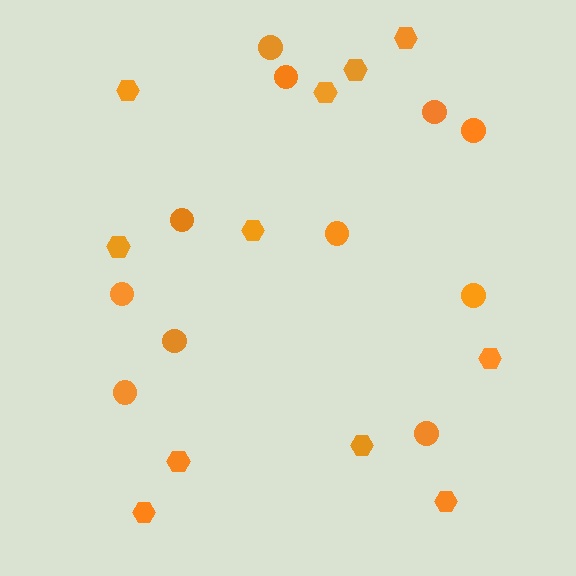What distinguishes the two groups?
There are 2 groups: one group of circles (11) and one group of hexagons (11).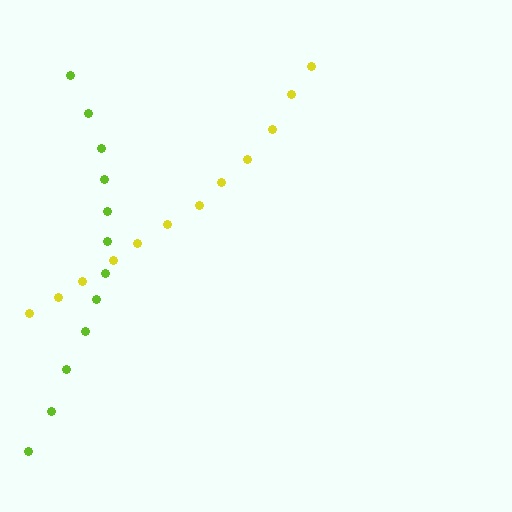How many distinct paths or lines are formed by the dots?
There are 2 distinct paths.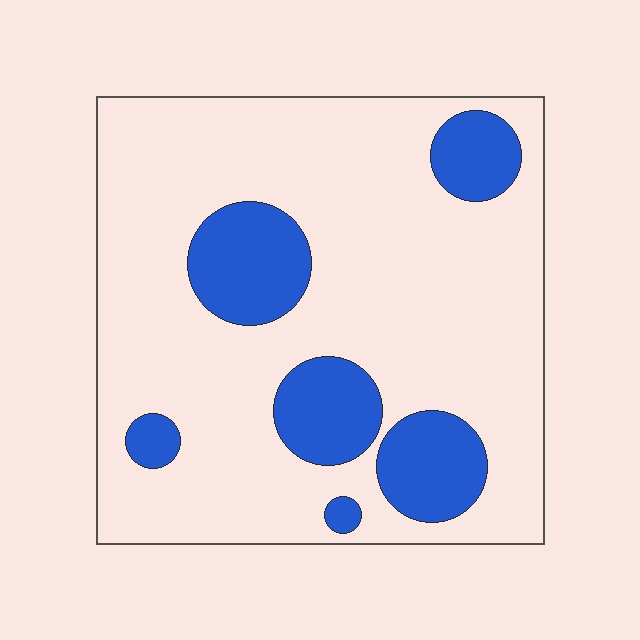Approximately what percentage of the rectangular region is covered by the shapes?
Approximately 20%.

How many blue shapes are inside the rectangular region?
6.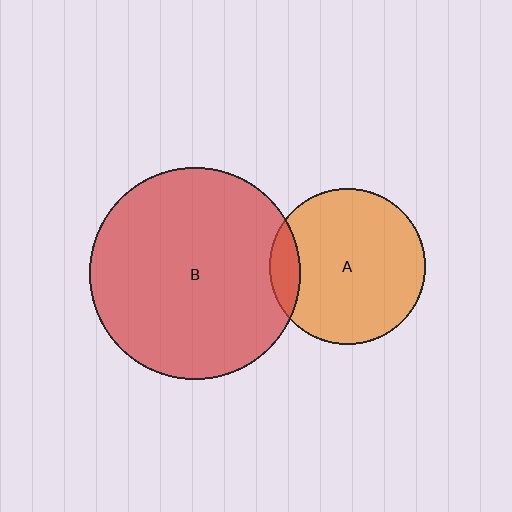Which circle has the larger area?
Circle B (red).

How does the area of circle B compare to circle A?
Approximately 1.8 times.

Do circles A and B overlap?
Yes.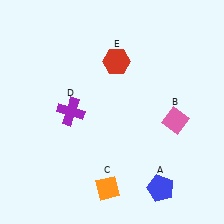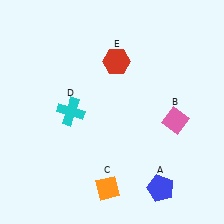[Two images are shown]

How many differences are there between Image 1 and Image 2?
There is 1 difference between the two images.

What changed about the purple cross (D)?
In Image 1, D is purple. In Image 2, it changed to cyan.